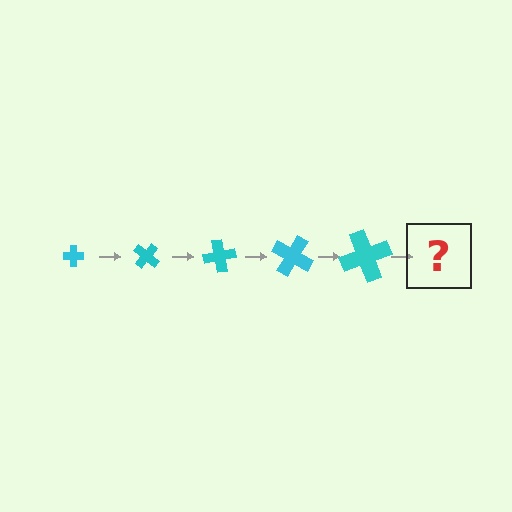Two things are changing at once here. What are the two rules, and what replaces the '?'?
The two rules are that the cross grows larger each step and it rotates 40 degrees each step. The '?' should be a cross, larger than the previous one and rotated 200 degrees from the start.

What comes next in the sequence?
The next element should be a cross, larger than the previous one and rotated 200 degrees from the start.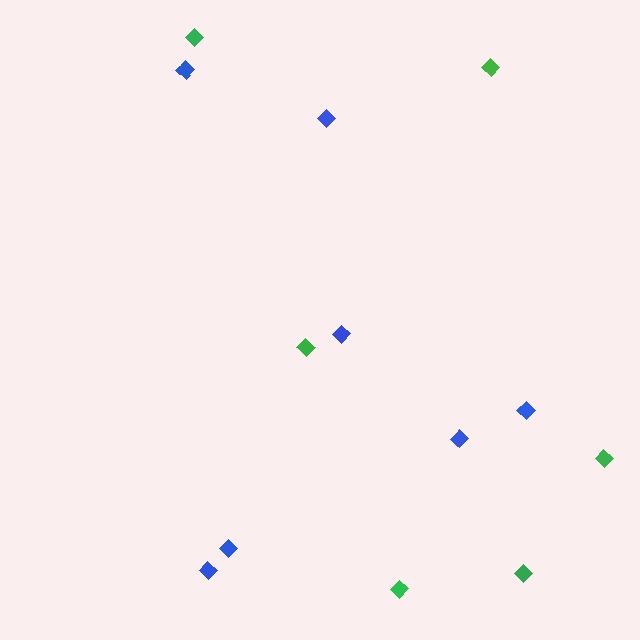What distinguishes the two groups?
There are 2 groups: one group of green diamonds (6) and one group of blue diamonds (7).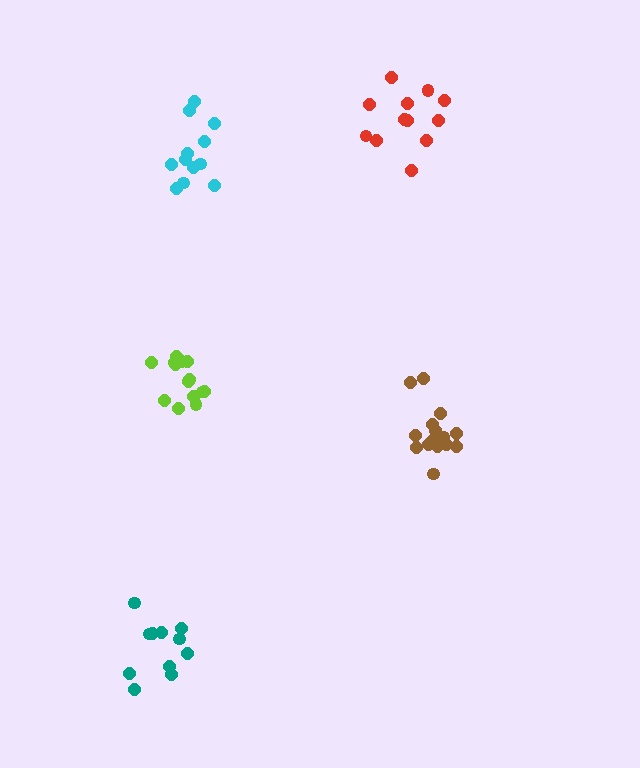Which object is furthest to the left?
The teal cluster is leftmost.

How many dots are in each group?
Group 1: 12 dots, Group 2: 11 dots, Group 3: 15 dots, Group 4: 14 dots, Group 5: 12 dots (64 total).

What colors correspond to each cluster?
The clusters are colored: red, teal, brown, lime, cyan.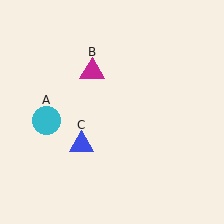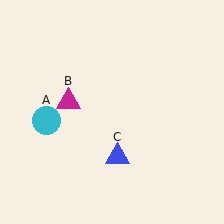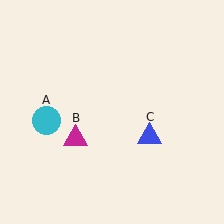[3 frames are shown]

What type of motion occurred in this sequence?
The magenta triangle (object B), blue triangle (object C) rotated counterclockwise around the center of the scene.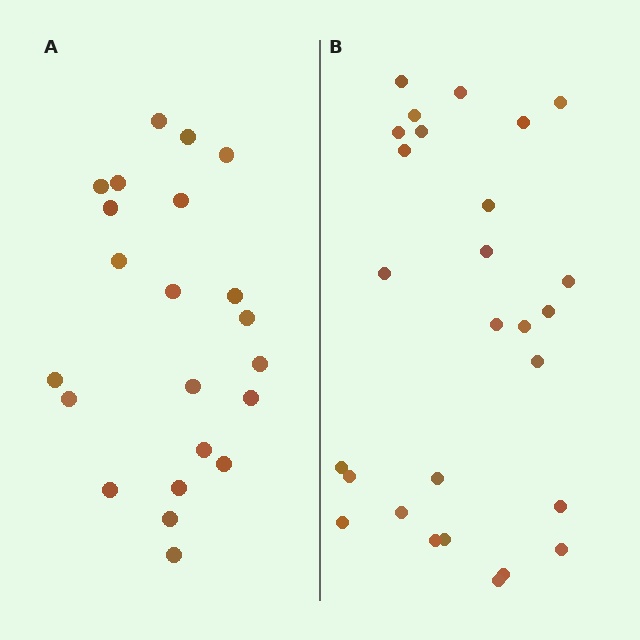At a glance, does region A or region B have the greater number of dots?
Region B (the right region) has more dots.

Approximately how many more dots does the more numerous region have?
Region B has about 5 more dots than region A.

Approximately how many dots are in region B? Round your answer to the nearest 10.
About 30 dots. (The exact count is 27, which rounds to 30.)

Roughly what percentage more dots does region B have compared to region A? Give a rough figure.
About 25% more.